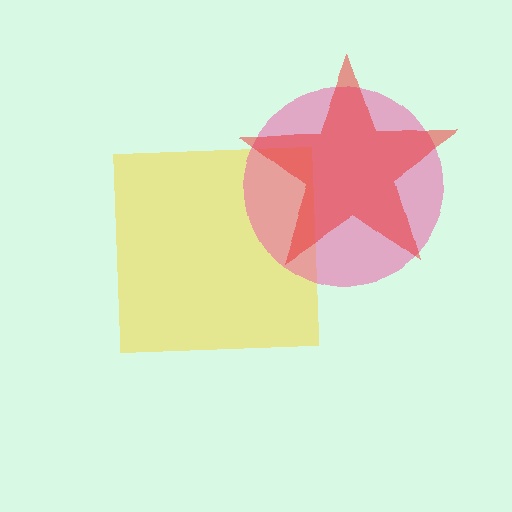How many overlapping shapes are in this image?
There are 3 overlapping shapes in the image.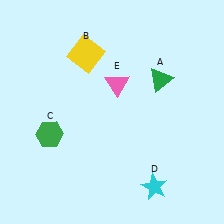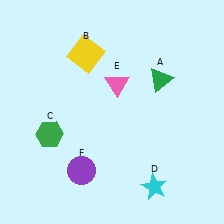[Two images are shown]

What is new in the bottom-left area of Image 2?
A purple circle (F) was added in the bottom-left area of Image 2.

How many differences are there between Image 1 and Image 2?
There is 1 difference between the two images.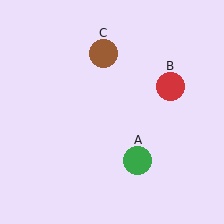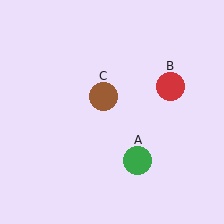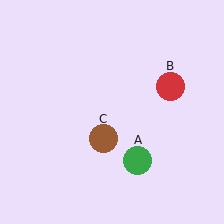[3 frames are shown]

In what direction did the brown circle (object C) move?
The brown circle (object C) moved down.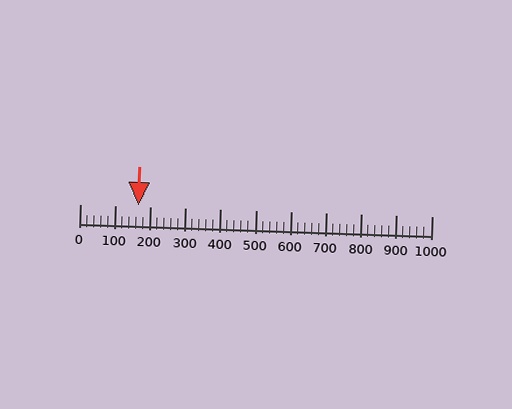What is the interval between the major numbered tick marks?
The major tick marks are spaced 100 units apart.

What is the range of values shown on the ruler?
The ruler shows values from 0 to 1000.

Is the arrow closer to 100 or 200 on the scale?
The arrow is closer to 200.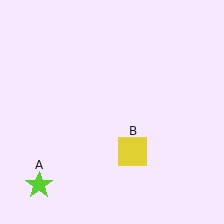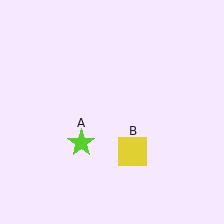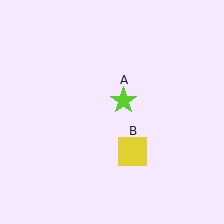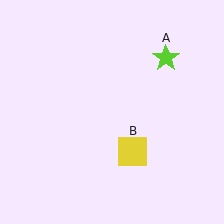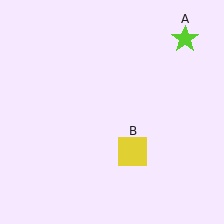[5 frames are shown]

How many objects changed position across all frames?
1 object changed position: lime star (object A).